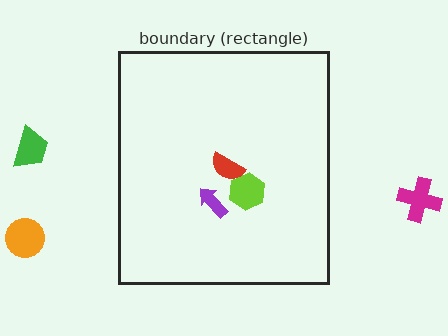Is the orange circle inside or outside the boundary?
Outside.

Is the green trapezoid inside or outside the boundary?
Outside.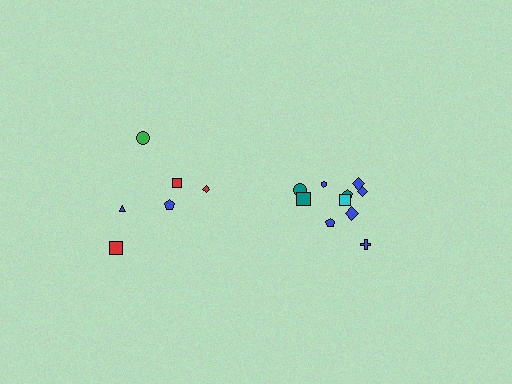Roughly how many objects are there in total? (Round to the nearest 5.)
Roughly 15 objects in total.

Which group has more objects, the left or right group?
The right group.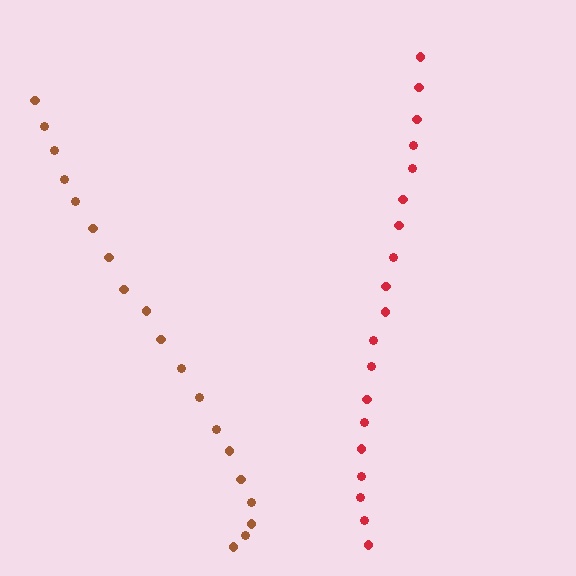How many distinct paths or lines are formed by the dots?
There are 2 distinct paths.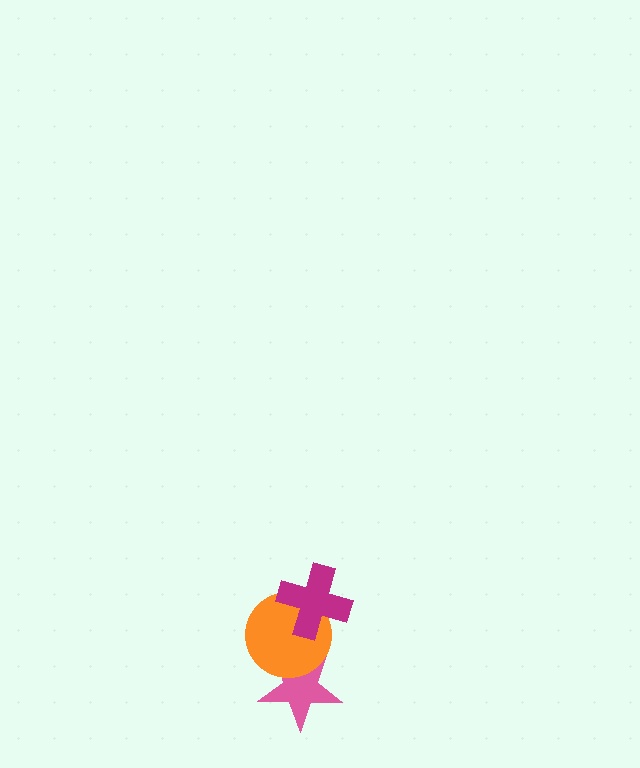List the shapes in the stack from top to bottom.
From top to bottom: the magenta cross, the orange circle, the pink star.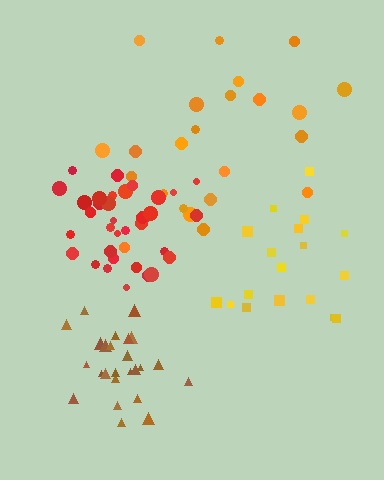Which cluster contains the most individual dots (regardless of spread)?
Red (35).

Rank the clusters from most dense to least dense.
brown, red, yellow, orange.